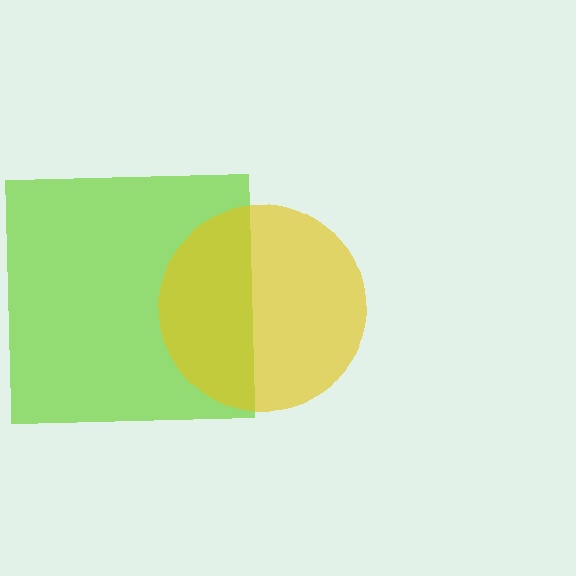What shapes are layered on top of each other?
The layered shapes are: a lime square, a yellow circle.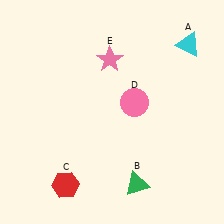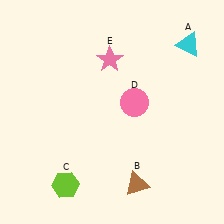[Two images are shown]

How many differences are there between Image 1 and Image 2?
There are 2 differences between the two images.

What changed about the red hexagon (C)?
In Image 1, C is red. In Image 2, it changed to lime.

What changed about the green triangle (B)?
In Image 1, B is green. In Image 2, it changed to brown.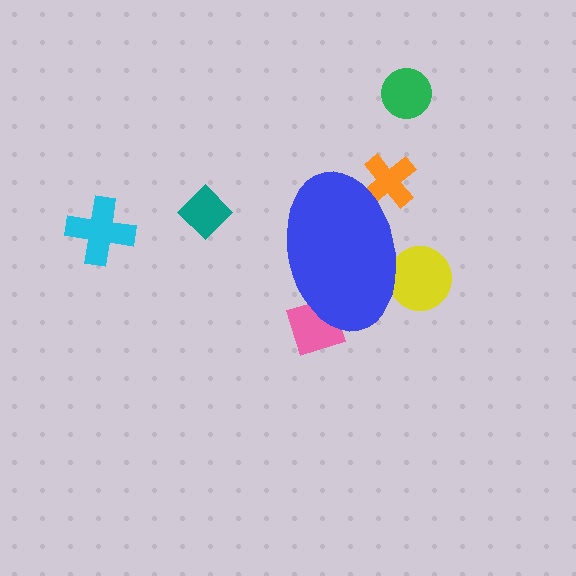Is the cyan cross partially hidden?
No, the cyan cross is fully visible.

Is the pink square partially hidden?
Yes, the pink square is partially hidden behind the blue ellipse.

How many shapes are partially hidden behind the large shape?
3 shapes are partially hidden.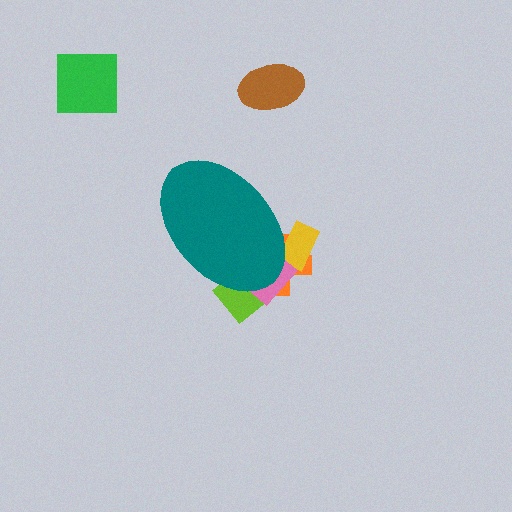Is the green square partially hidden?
No, the green square is fully visible.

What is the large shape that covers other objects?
A teal ellipse.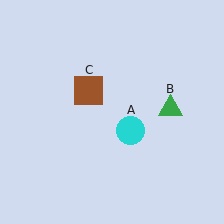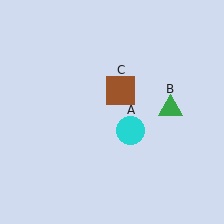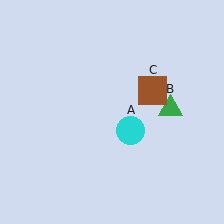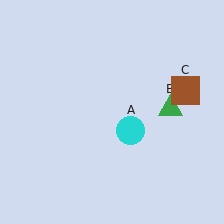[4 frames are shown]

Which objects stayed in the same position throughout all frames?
Cyan circle (object A) and green triangle (object B) remained stationary.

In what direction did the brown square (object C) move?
The brown square (object C) moved right.